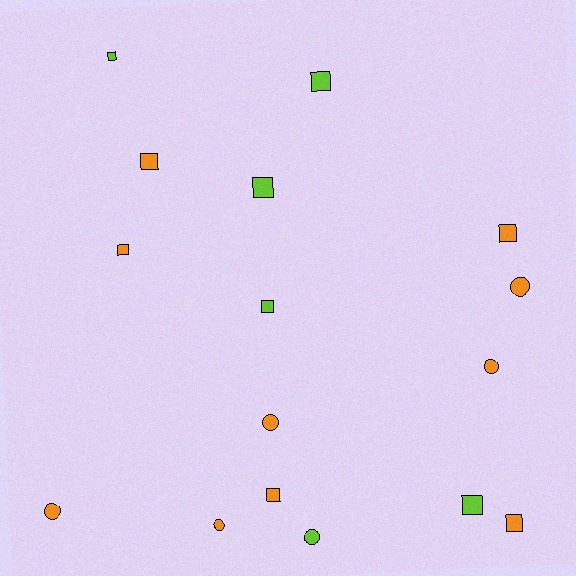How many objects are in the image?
There are 16 objects.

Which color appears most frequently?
Orange, with 10 objects.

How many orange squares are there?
There are 5 orange squares.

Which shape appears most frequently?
Square, with 10 objects.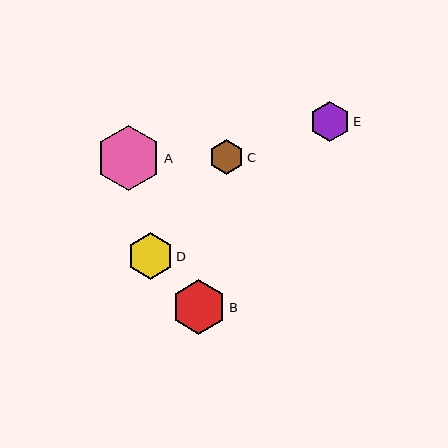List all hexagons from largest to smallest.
From largest to smallest: A, B, D, E, C.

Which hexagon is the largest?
Hexagon A is the largest with a size of approximately 65 pixels.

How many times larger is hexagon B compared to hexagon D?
Hexagon B is approximately 1.2 times the size of hexagon D.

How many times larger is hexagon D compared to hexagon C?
Hexagon D is approximately 1.3 times the size of hexagon C.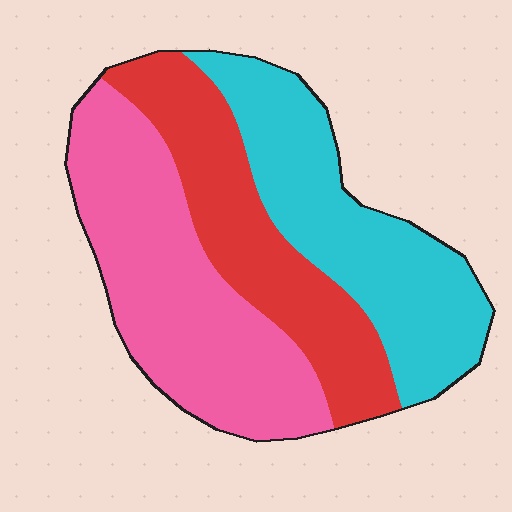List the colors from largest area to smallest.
From largest to smallest: pink, cyan, red.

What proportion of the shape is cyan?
Cyan covers roughly 35% of the shape.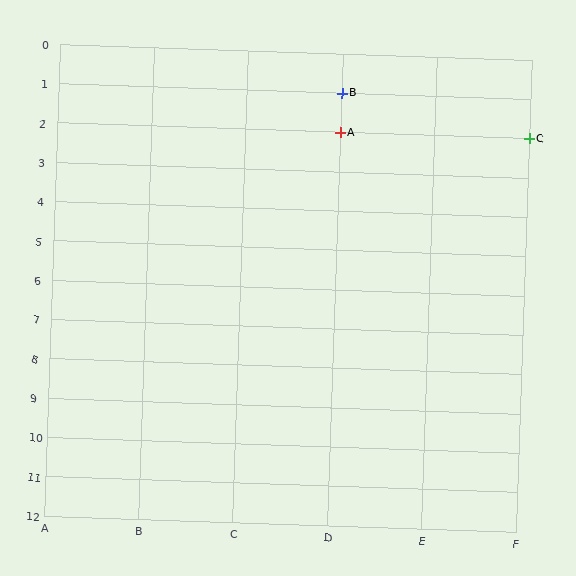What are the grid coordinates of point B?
Point B is at grid coordinates (D, 1).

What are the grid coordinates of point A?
Point A is at grid coordinates (D, 2).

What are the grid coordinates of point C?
Point C is at grid coordinates (F, 2).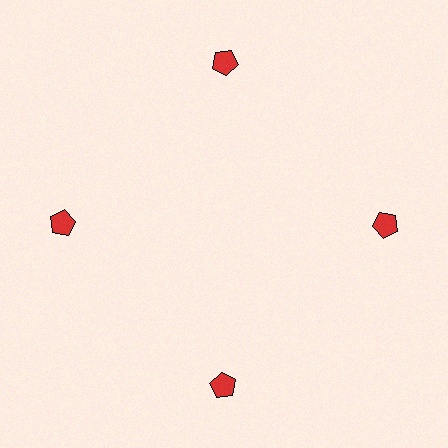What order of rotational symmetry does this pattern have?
This pattern has 4-fold rotational symmetry.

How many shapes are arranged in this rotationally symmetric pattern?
There are 4 shapes, arranged in 4 groups of 1.